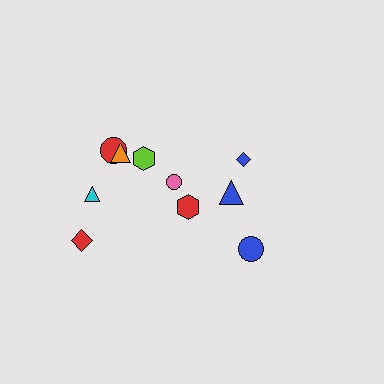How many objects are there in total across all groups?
There are 10 objects.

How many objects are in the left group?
There are 7 objects.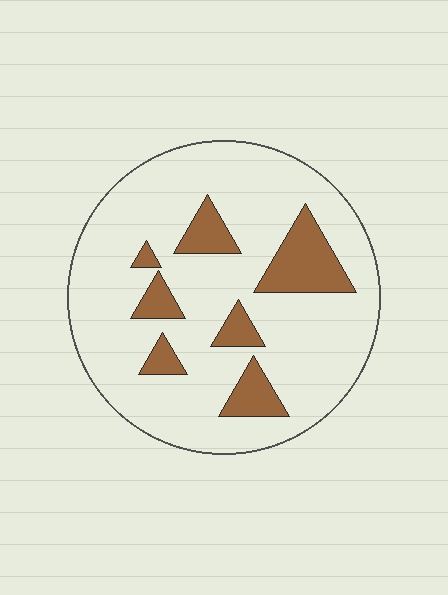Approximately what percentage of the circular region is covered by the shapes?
Approximately 15%.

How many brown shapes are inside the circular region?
7.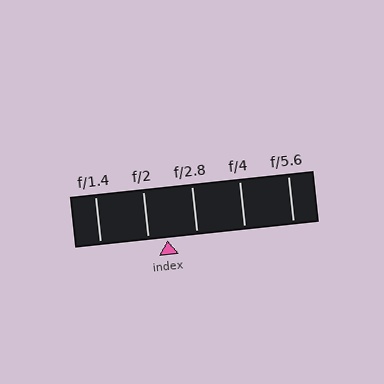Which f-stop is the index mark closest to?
The index mark is closest to f/2.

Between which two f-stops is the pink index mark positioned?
The index mark is between f/2 and f/2.8.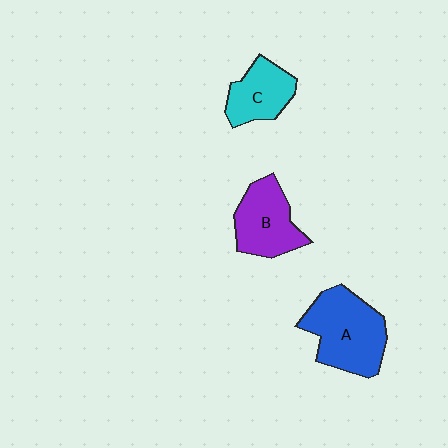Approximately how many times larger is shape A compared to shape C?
Approximately 1.6 times.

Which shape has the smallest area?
Shape C (cyan).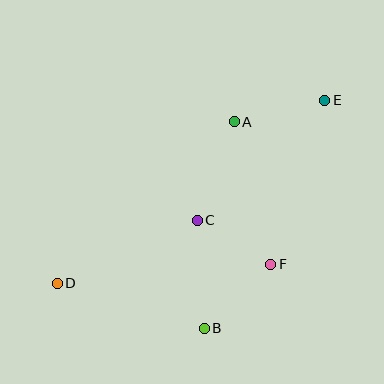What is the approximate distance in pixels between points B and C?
The distance between B and C is approximately 108 pixels.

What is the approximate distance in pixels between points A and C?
The distance between A and C is approximately 105 pixels.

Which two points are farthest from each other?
Points D and E are farthest from each other.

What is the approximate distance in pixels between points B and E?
The distance between B and E is approximately 258 pixels.